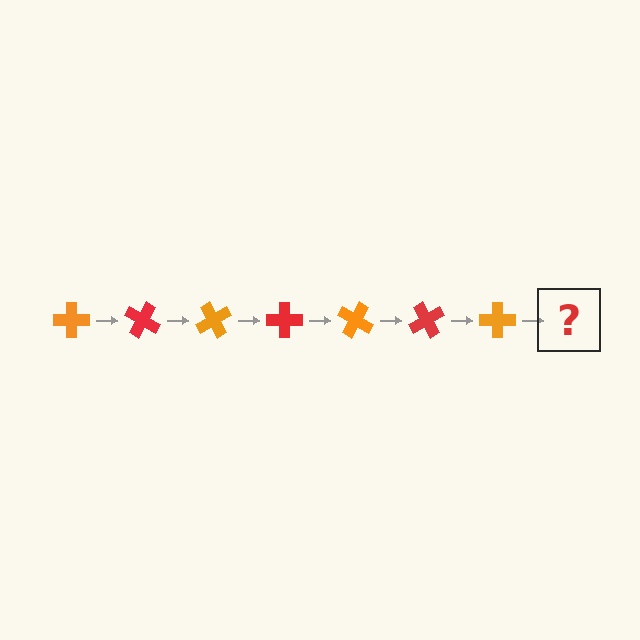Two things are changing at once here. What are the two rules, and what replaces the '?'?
The two rules are that it rotates 30 degrees each step and the color cycles through orange and red. The '?' should be a red cross, rotated 210 degrees from the start.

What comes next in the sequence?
The next element should be a red cross, rotated 210 degrees from the start.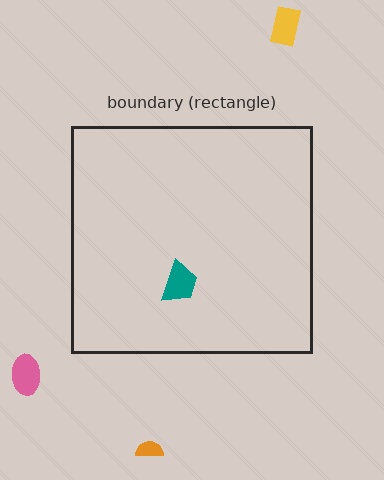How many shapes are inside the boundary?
1 inside, 3 outside.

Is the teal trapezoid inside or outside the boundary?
Inside.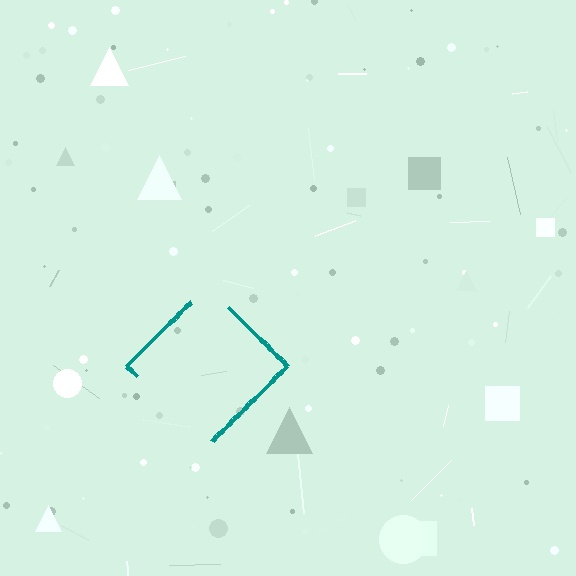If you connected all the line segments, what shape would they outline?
They would outline a diamond.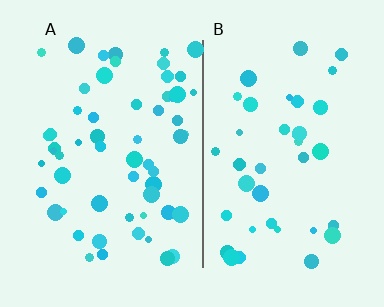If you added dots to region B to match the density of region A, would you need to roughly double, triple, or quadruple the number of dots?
Approximately double.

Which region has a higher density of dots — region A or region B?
A (the left).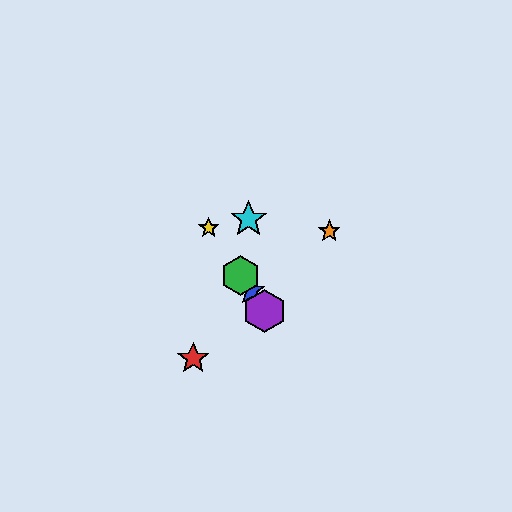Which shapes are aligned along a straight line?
The blue star, the green hexagon, the yellow star, the purple hexagon are aligned along a straight line.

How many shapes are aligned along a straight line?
4 shapes (the blue star, the green hexagon, the yellow star, the purple hexagon) are aligned along a straight line.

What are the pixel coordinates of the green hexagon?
The green hexagon is at (241, 275).